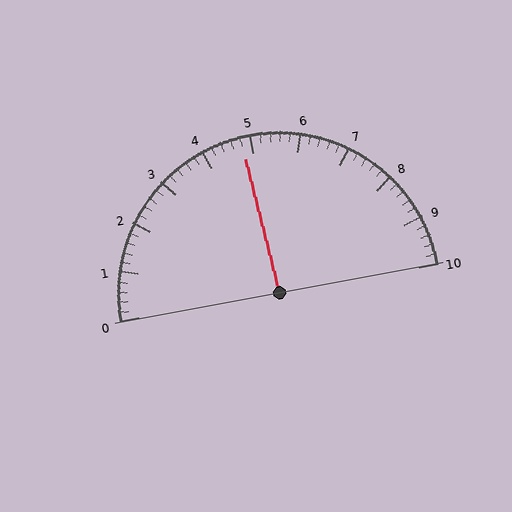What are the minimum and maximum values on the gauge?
The gauge ranges from 0 to 10.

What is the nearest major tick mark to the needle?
The nearest major tick mark is 5.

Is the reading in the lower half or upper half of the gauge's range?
The reading is in the lower half of the range (0 to 10).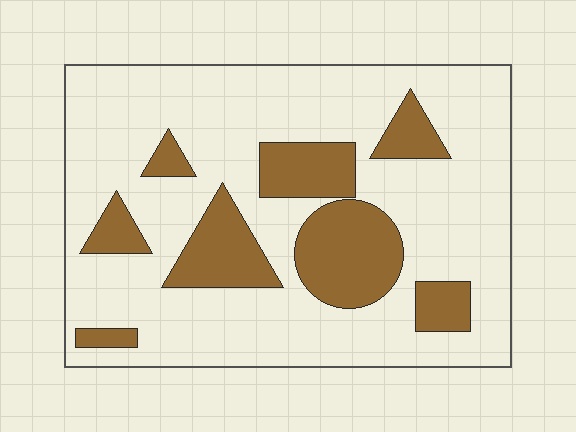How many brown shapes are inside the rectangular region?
8.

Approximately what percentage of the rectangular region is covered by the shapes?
Approximately 25%.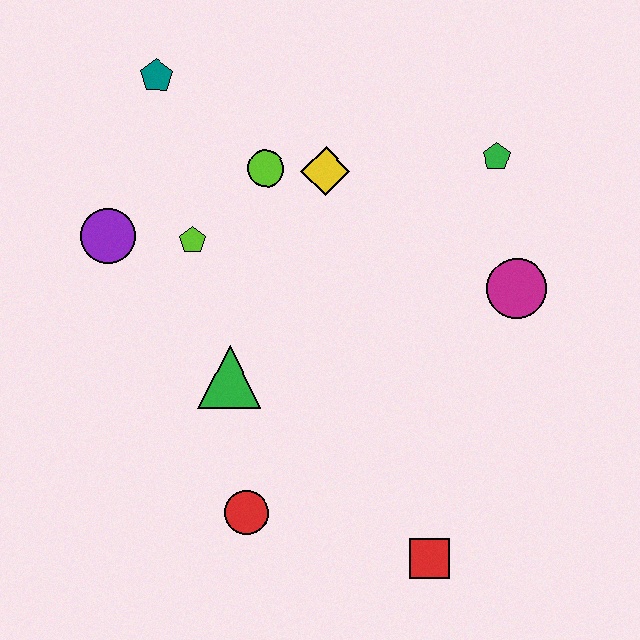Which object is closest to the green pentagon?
The magenta circle is closest to the green pentagon.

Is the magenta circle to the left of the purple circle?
No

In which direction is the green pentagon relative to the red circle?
The green pentagon is above the red circle.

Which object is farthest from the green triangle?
The green pentagon is farthest from the green triangle.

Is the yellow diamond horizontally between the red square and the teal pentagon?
Yes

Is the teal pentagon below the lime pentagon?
No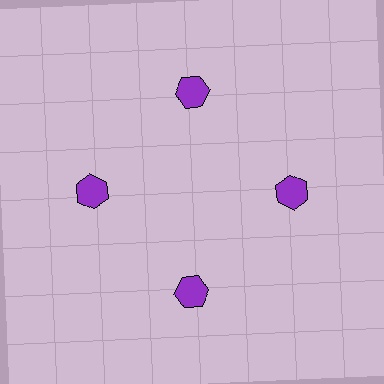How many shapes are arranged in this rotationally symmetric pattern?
There are 4 shapes, arranged in 4 groups of 1.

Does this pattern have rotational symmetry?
Yes, this pattern has 4-fold rotational symmetry. It looks the same after rotating 90 degrees around the center.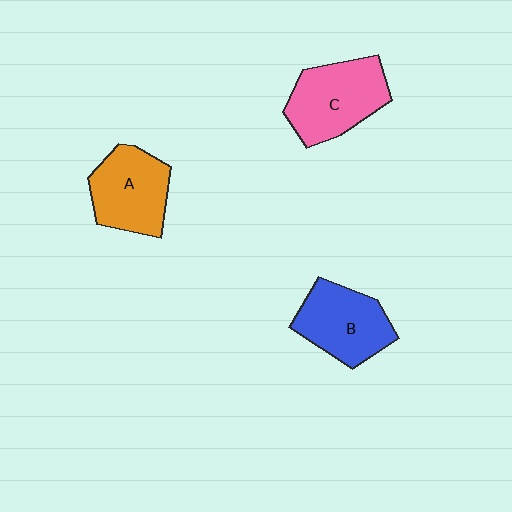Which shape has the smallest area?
Shape B (blue).